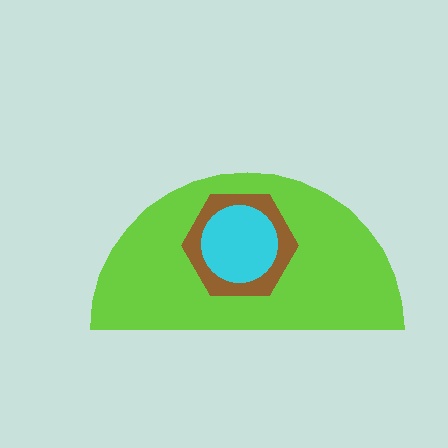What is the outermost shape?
The lime semicircle.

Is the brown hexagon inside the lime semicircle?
Yes.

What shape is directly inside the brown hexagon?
The cyan circle.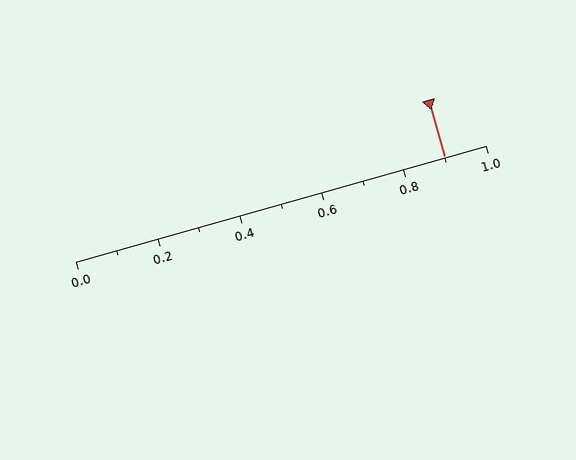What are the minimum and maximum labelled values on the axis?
The axis runs from 0.0 to 1.0.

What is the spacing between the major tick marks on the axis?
The major ticks are spaced 0.2 apart.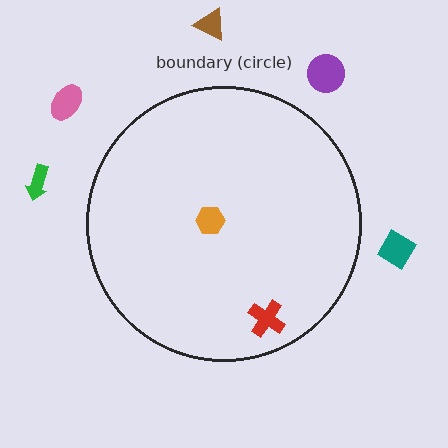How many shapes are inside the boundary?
2 inside, 5 outside.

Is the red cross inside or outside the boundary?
Inside.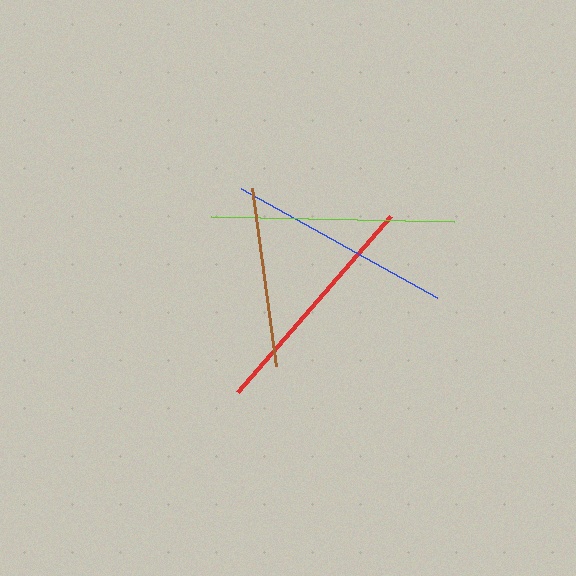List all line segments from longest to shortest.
From longest to shortest: lime, red, blue, brown.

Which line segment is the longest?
The lime line is the longest at approximately 243 pixels.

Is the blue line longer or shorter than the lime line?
The lime line is longer than the blue line.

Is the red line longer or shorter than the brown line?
The red line is longer than the brown line.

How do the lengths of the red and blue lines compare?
The red and blue lines are approximately the same length.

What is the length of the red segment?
The red segment is approximately 233 pixels long.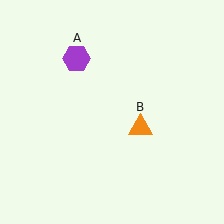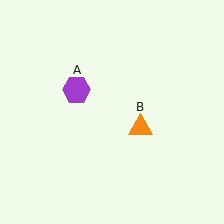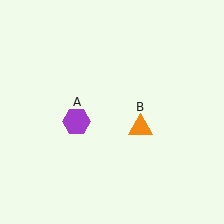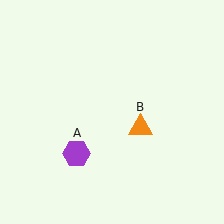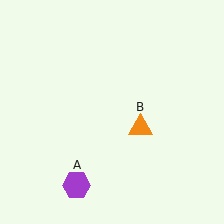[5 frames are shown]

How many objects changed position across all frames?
1 object changed position: purple hexagon (object A).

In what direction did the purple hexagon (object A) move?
The purple hexagon (object A) moved down.